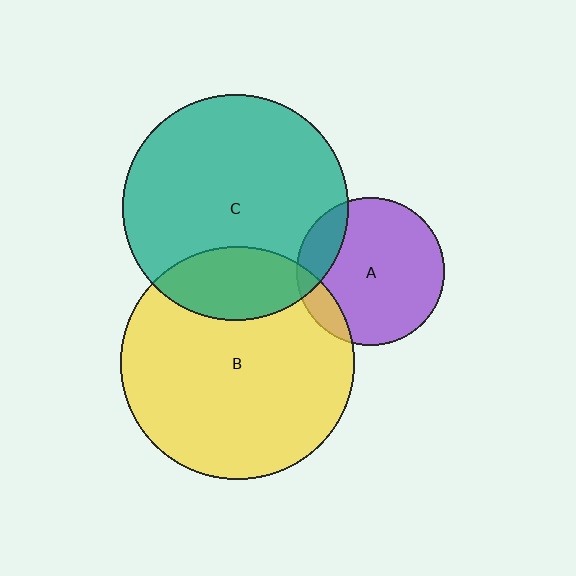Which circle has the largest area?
Circle B (yellow).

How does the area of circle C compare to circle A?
Approximately 2.3 times.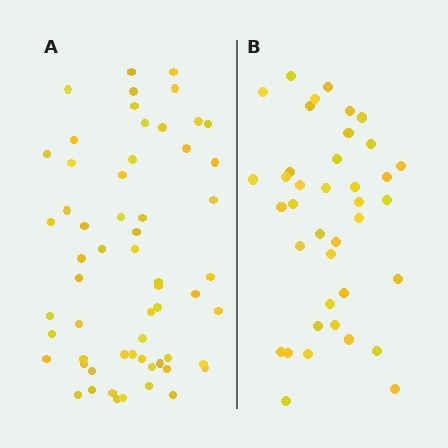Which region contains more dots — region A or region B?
Region A (the left region) has more dots.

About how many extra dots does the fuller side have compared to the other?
Region A has approximately 20 more dots than region B.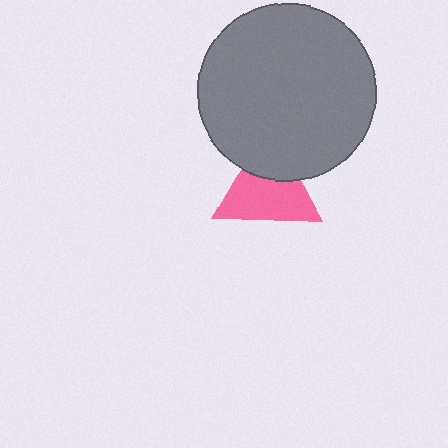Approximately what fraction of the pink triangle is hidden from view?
Roughly 32% of the pink triangle is hidden behind the gray circle.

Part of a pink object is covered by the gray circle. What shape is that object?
It is a triangle.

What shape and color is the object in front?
The object in front is a gray circle.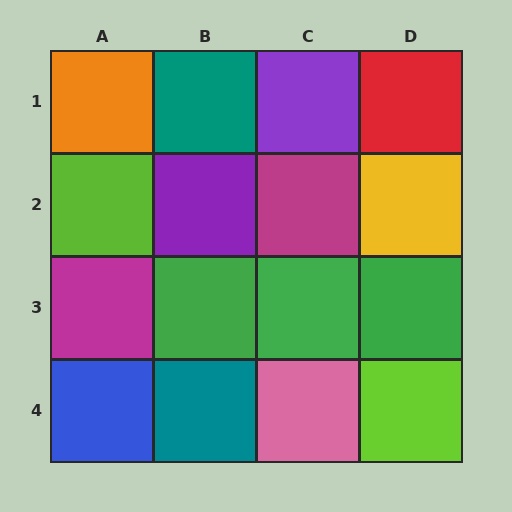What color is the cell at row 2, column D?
Yellow.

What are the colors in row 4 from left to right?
Blue, teal, pink, lime.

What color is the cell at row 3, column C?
Green.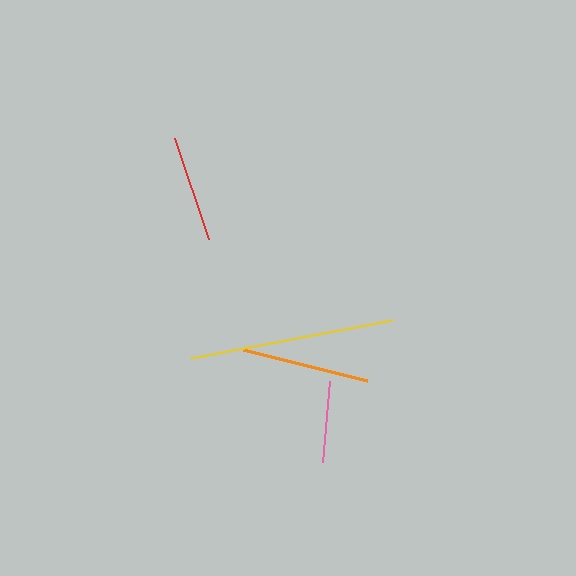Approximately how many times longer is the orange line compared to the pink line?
The orange line is approximately 1.6 times the length of the pink line.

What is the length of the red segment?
The red segment is approximately 106 pixels long.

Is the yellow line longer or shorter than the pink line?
The yellow line is longer than the pink line.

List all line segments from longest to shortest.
From longest to shortest: yellow, orange, red, pink.